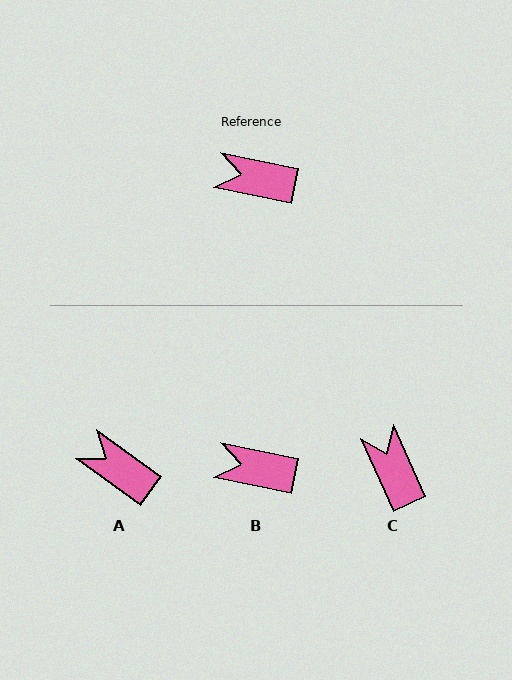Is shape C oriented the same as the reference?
No, it is off by about 54 degrees.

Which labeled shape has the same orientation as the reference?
B.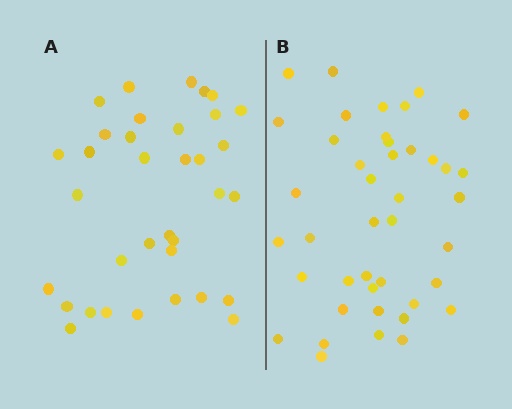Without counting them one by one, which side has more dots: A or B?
Region B (the right region) has more dots.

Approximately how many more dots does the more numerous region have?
Region B has roughly 8 or so more dots than region A.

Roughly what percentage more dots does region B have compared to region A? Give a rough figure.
About 20% more.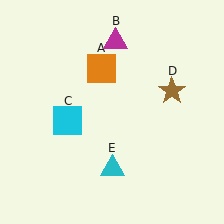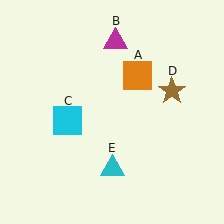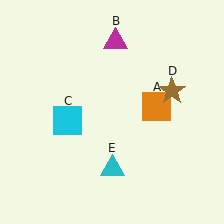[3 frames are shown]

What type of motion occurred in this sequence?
The orange square (object A) rotated clockwise around the center of the scene.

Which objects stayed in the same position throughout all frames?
Magenta triangle (object B) and cyan square (object C) and brown star (object D) and cyan triangle (object E) remained stationary.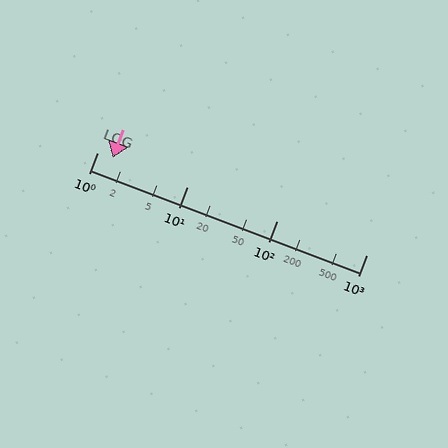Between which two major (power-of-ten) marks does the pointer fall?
The pointer is between 1 and 10.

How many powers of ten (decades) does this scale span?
The scale spans 3 decades, from 1 to 1000.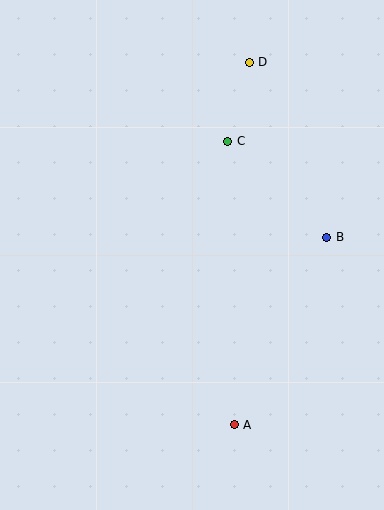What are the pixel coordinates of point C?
Point C is at (228, 141).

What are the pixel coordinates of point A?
Point A is at (234, 425).